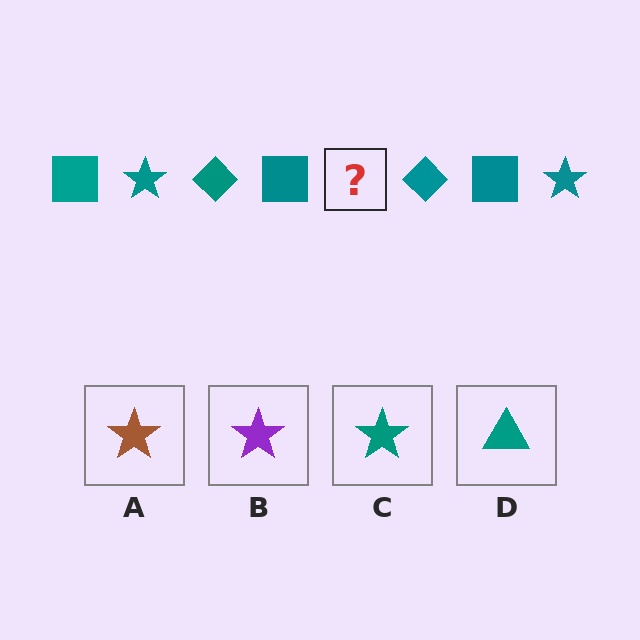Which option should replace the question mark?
Option C.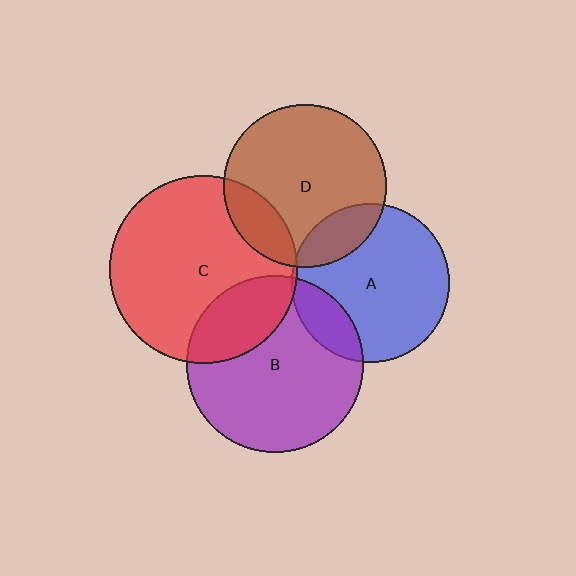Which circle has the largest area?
Circle C (red).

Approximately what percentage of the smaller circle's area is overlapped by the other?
Approximately 25%.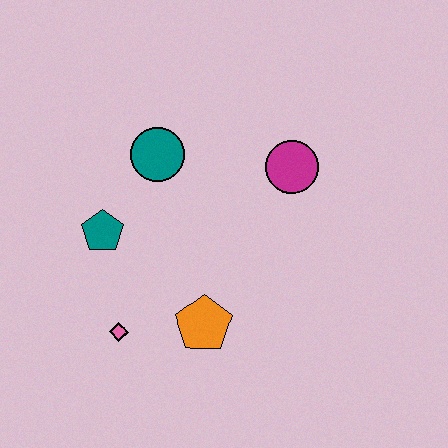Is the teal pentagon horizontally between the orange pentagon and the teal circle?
No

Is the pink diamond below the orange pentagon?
Yes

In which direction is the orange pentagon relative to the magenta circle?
The orange pentagon is below the magenta circle.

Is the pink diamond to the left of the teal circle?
Yes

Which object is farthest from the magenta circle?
The pink diamond is farthest from the magenta circle.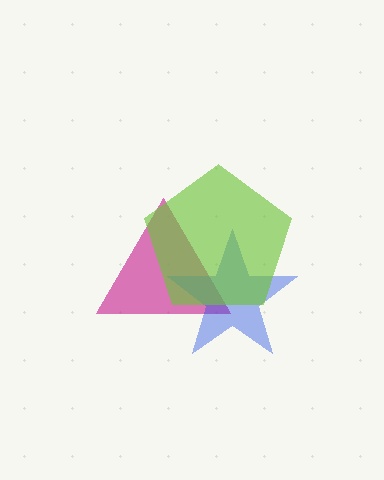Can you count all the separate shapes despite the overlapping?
Yes, there are 3 separate shapes.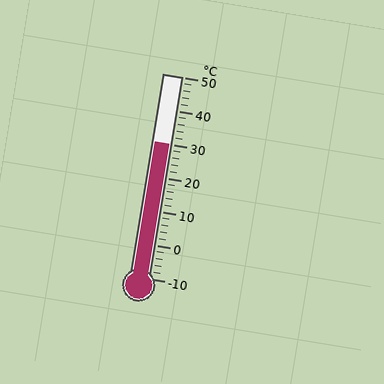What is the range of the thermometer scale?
The thermometer scale ranges from -10°C to 50°C.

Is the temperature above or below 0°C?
The temperature is above 0°C.